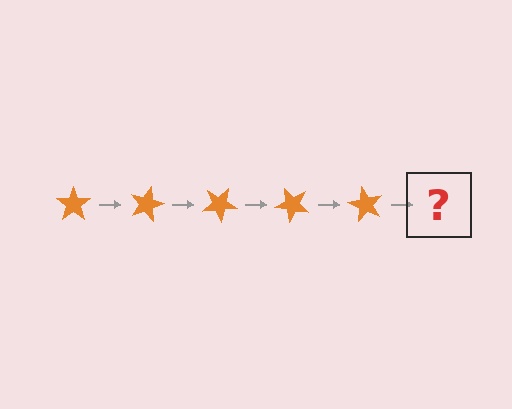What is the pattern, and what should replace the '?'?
The pattern is that the star rotates 15 degrees each step. The '?' should be an orange star rotated 75 degrees.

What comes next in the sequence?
The next element should be an orange star rotated 75 degrees.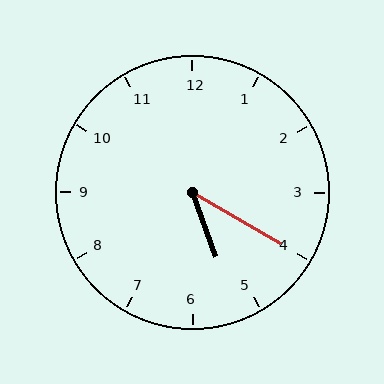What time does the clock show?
5:20.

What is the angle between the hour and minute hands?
Approximately 40 degrees.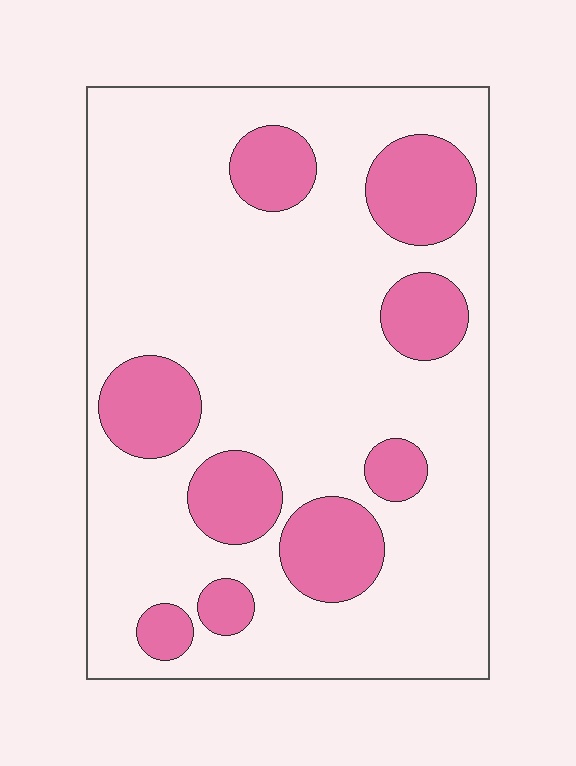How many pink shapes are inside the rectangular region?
9.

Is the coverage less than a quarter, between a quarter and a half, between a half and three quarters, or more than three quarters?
Less than a quarter.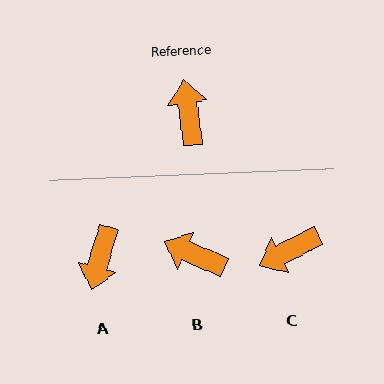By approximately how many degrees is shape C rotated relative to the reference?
Approximately 109 degrees counter-clockwise.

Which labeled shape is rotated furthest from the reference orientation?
A, about 156 degrees away.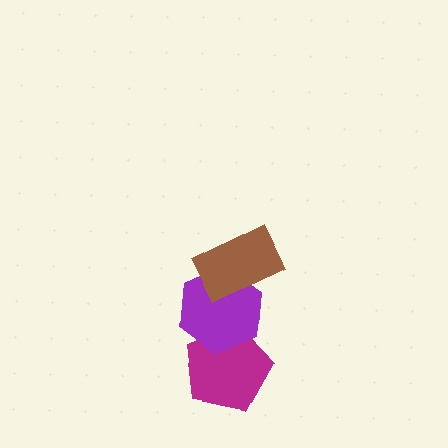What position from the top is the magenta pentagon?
The magenta pentagon is 3rd from the top.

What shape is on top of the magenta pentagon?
The purple hexagon is on top of the magenta pentagon.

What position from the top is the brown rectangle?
The brown rectangle is 1st from the top.